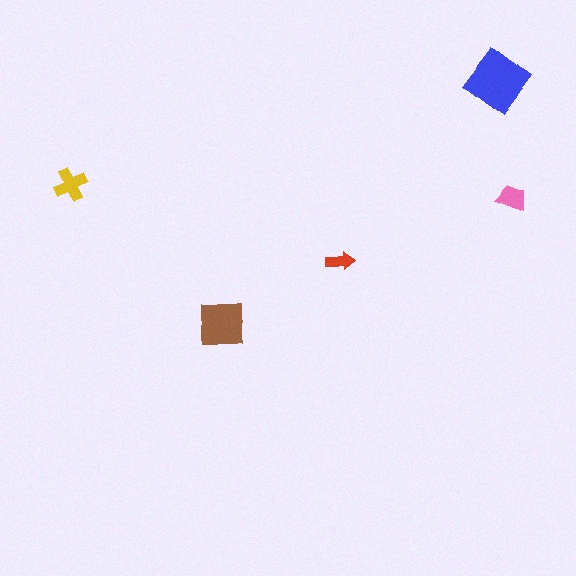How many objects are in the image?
There are 5 objects in the image.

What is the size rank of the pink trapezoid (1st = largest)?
4th.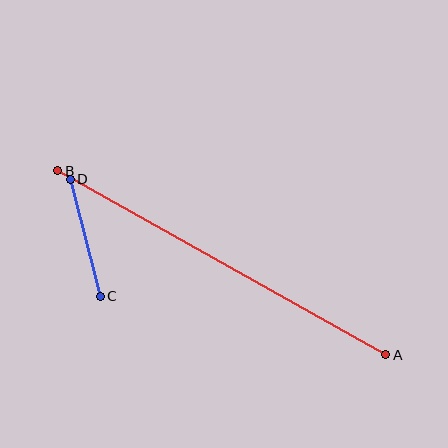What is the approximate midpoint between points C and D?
The midpoint is at approximately (85, 238) pixels.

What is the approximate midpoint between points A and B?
The midpoint is at approximately (222, 263) pixels.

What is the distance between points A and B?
The distance is approximately 376 pixels.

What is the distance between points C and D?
The distance is approximately 121 pixels.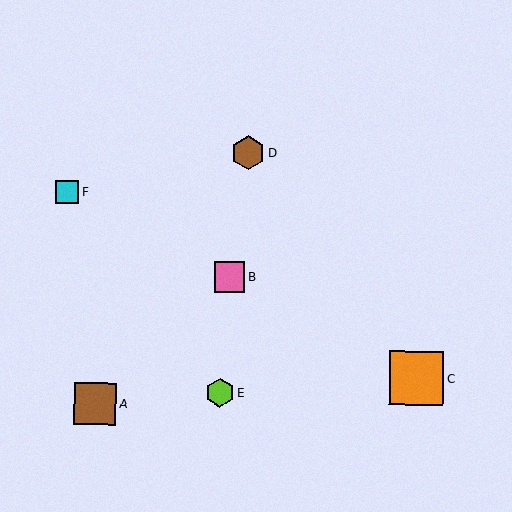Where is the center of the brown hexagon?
The center of the brown hexagon is at (249, 153).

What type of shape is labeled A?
Shape A is a brown square.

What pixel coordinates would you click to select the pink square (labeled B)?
Click at (230, 277) to select the pink square B.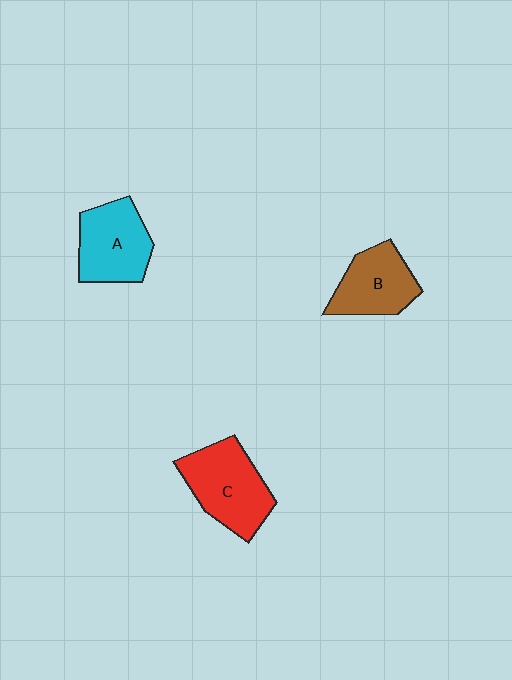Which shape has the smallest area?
Shape B (brown).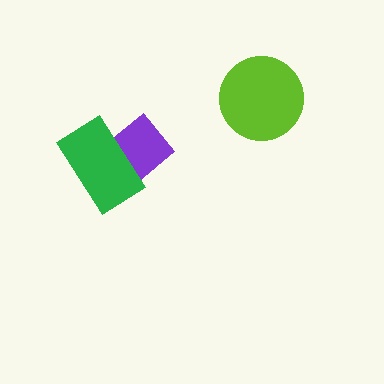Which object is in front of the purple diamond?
The green rectangle is in front of the purple diamond.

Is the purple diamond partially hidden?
Yes, it is partially covered by another shape.